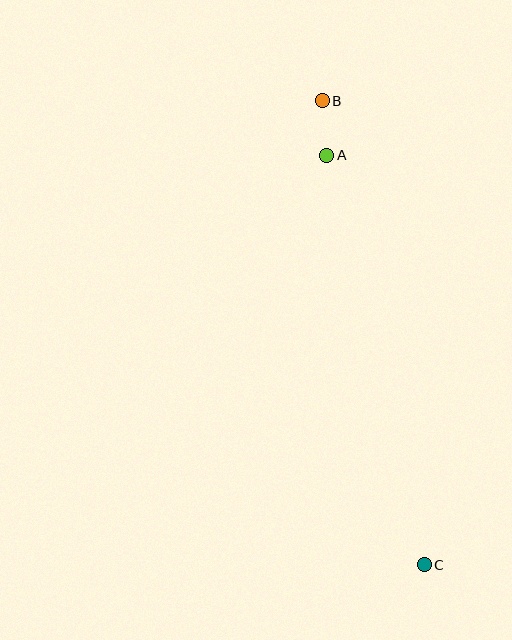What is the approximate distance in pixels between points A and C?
The distance between A and C is approximately 421 pixels.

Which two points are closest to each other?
Points A and B are closest to each other.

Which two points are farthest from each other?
Points B and C are farthest from each other.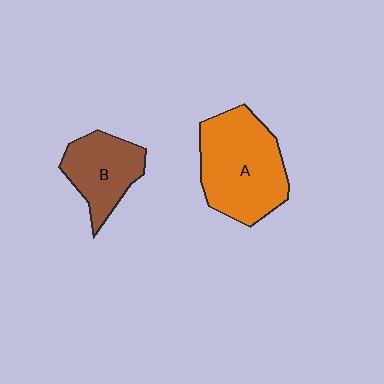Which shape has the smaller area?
Shape B (brown).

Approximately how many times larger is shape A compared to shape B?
Approximately 1.6 times.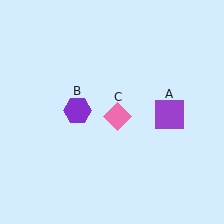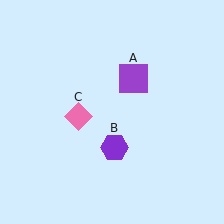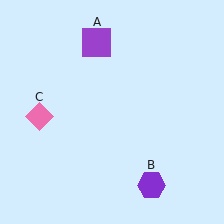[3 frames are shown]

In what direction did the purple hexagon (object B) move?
The purple hexagon (object B) moved down and to the right.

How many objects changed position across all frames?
3 objects changed position: purple square (object A), purple hexagon (object B), pink diamond (object C).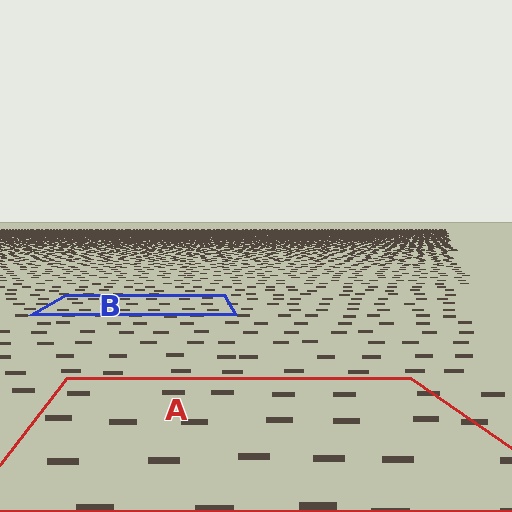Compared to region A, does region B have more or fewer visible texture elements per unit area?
Region B has more texture elements per unit area — they are packed more densely because it is farther away.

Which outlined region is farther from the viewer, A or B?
Region B is farther from the viewer — the texture elements inside it appear smaller and more densely packed.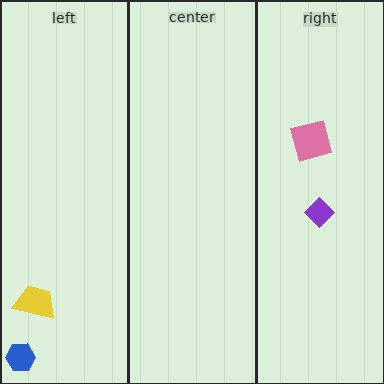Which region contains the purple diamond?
The right region.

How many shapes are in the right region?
2.